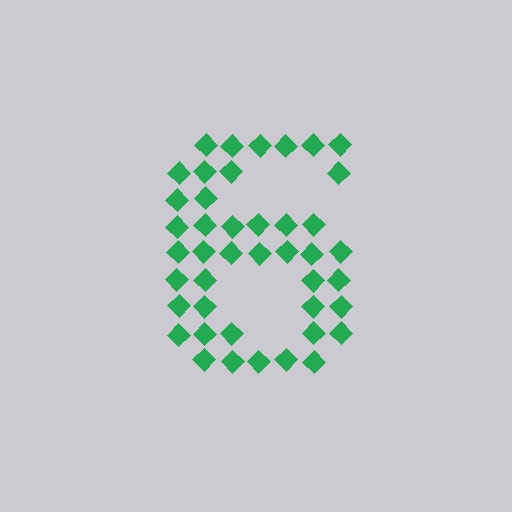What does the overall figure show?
The overall figure shows the digit 6.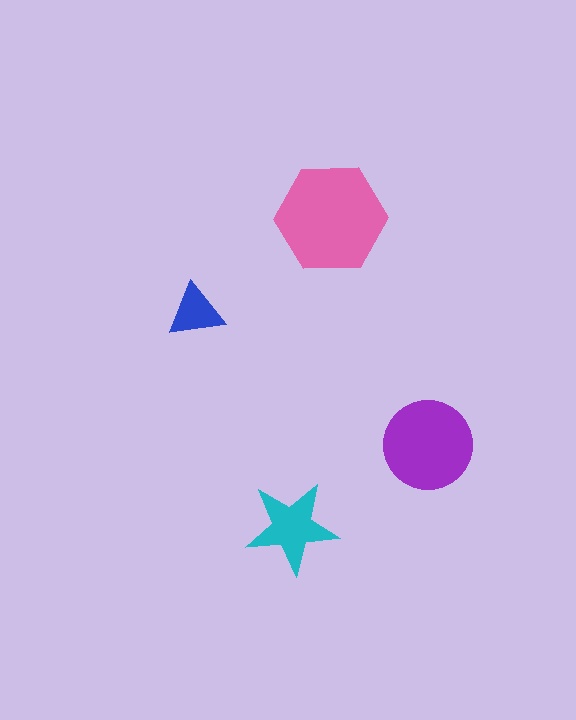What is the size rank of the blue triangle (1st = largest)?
4th.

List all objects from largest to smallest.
The pink hexagon, the purple circle, the cyan star, the blue triangle.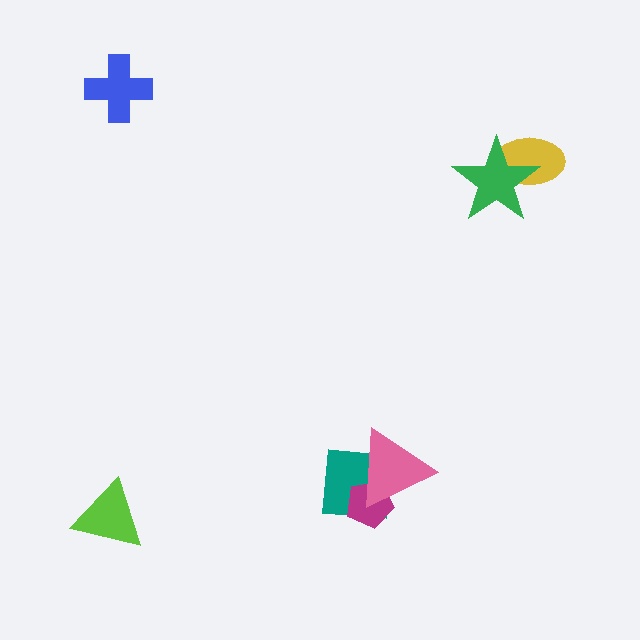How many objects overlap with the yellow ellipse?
1 object overlaps with the yellow ellipse.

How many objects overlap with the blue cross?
0 objects overlap with the blue cross.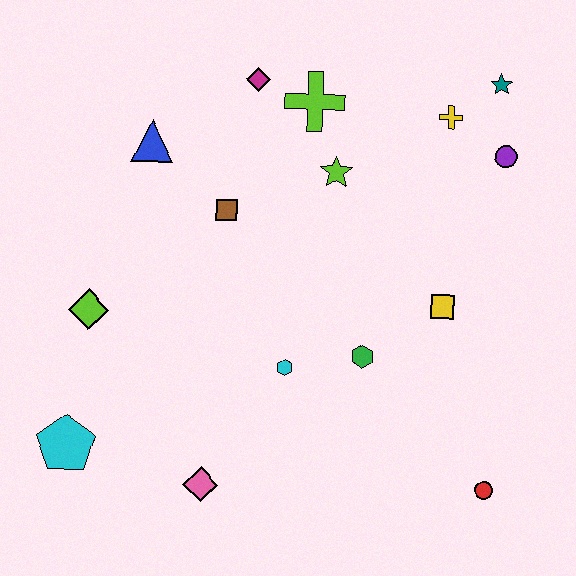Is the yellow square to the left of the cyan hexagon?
No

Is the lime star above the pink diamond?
Yes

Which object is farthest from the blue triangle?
The red circle is farthest from the blue triangle.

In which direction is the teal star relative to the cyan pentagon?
The teal star is to the right of the cyan pentagon.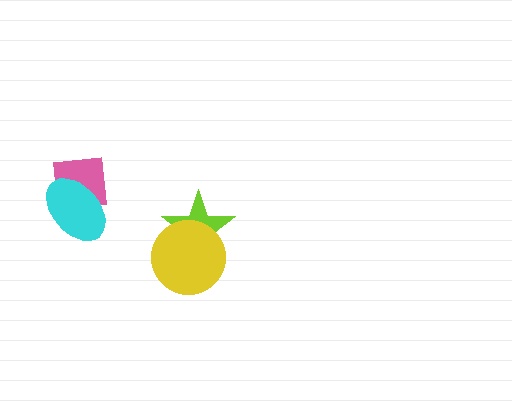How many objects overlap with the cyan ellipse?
1 object overlaps with the cyan ellipse.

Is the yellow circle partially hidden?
No, no other shape covers it.